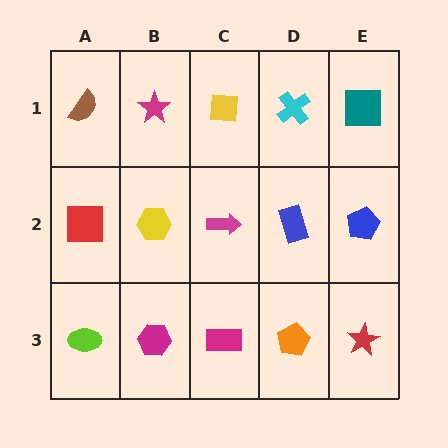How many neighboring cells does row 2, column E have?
3.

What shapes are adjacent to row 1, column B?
A yellow hexagon (row 2, column B), a brown semicircle (row 1, column A), a yellow square (row 1, column C).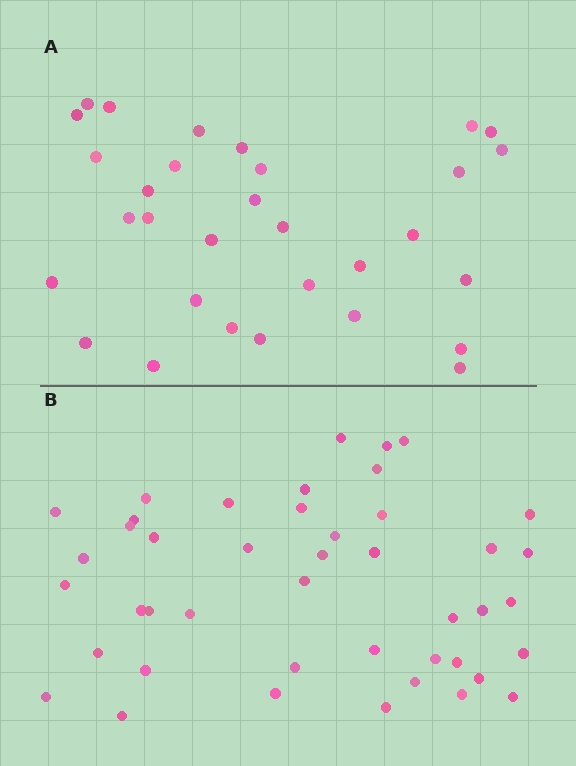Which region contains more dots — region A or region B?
Region B (the bottom region) has more dots.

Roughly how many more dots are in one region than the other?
Region B has approximately 15 more dots than region A.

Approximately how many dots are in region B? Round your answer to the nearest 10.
About 40 dots. (The exact count is 44, which rounds to 40.)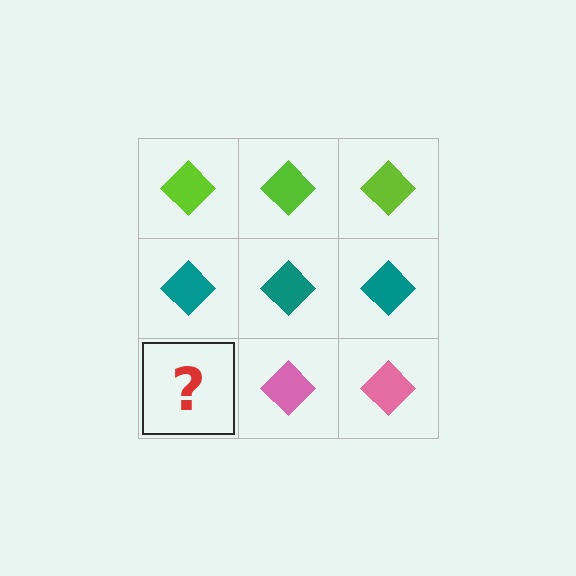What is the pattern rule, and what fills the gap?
The rule is that each row has a consistent color. The gap should be filled with a pink diamond.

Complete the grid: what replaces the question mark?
The question mark should be replaced with a pink diamond.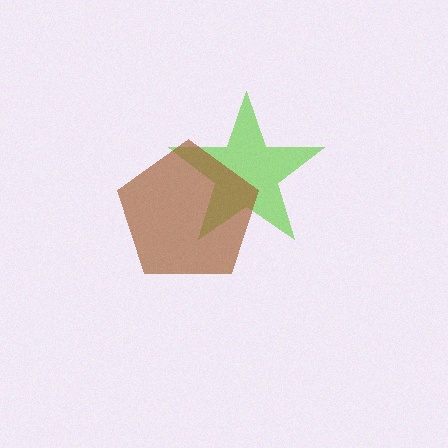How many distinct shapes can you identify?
There are 2 distinct shapes: a lime star, a brown pentagon.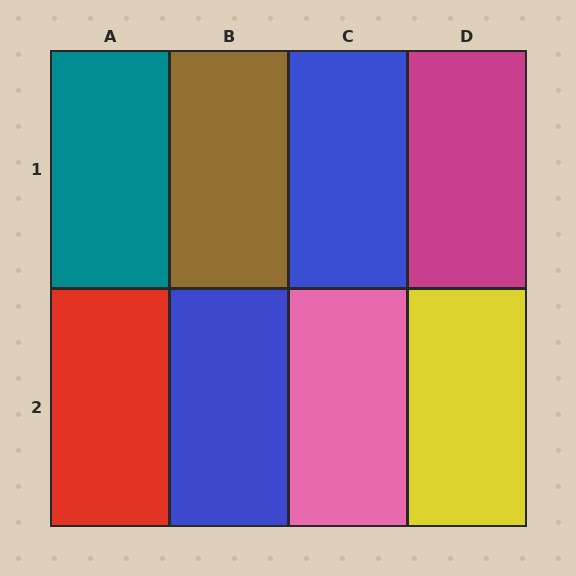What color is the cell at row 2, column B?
Blue.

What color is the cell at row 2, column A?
Red.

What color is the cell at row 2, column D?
Yellow.